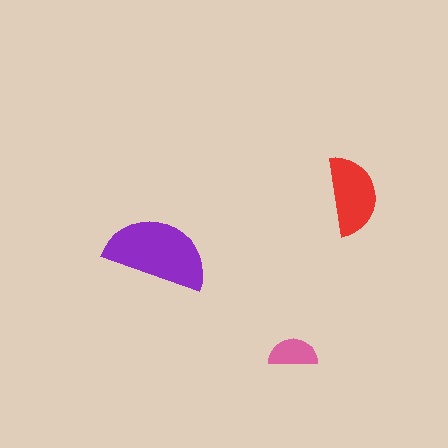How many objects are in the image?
There are 3 objects in the image.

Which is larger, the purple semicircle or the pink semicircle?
The purple one.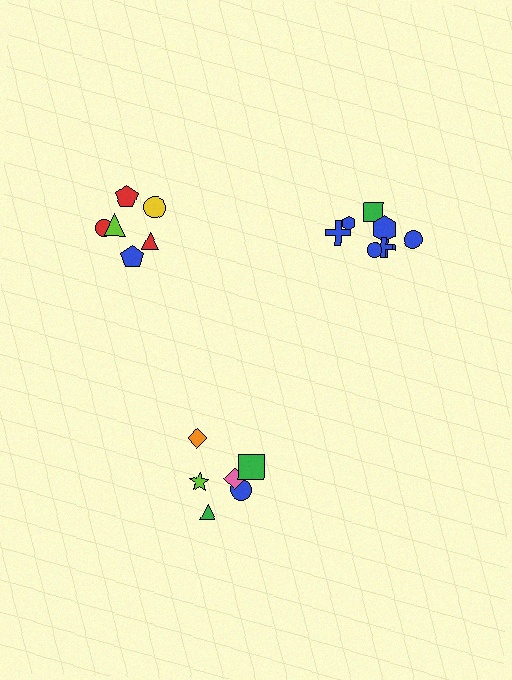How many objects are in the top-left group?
There are 6 objects.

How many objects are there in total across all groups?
There are 20 objects.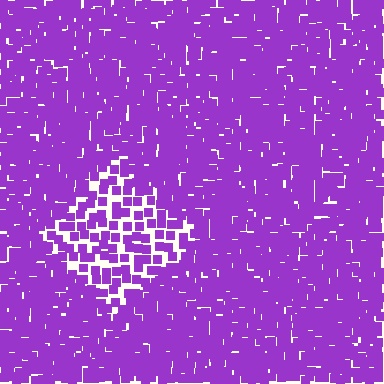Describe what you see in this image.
The image contains small purple elements arranged at two different densities. A diamond-shaped region is visible where the elements are less densely packed than the surrounding area.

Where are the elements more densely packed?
The elements are more densely packed outside the diamond boundary.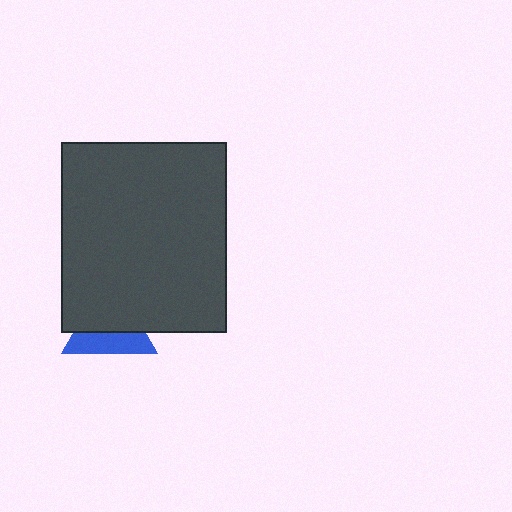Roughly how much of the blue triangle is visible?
A small part of it is visible (roughly 42%).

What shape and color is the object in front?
The object in front is a dark gray rectangle.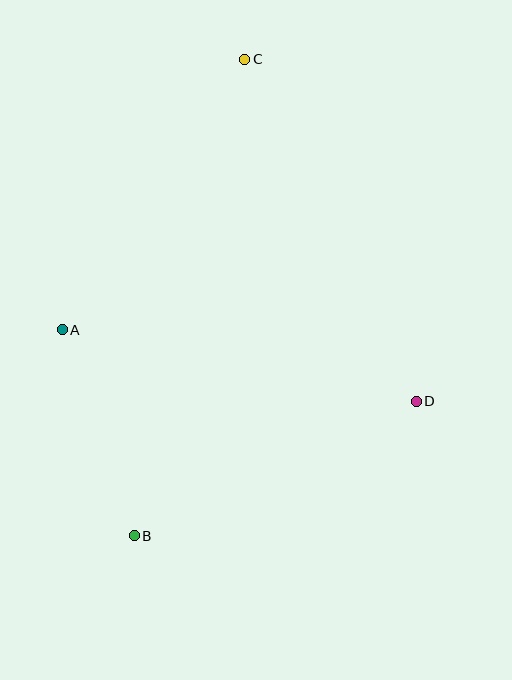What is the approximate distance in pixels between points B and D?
The distance between B and D is approximately 312 pixels.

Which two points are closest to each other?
Points A and B are closest to each other.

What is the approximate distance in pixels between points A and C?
The distance between A and C is approximately 326 pixels.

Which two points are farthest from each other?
Points B and C are farthest from each other.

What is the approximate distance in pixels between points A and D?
The distance between A and D is approximately 361 pixels.